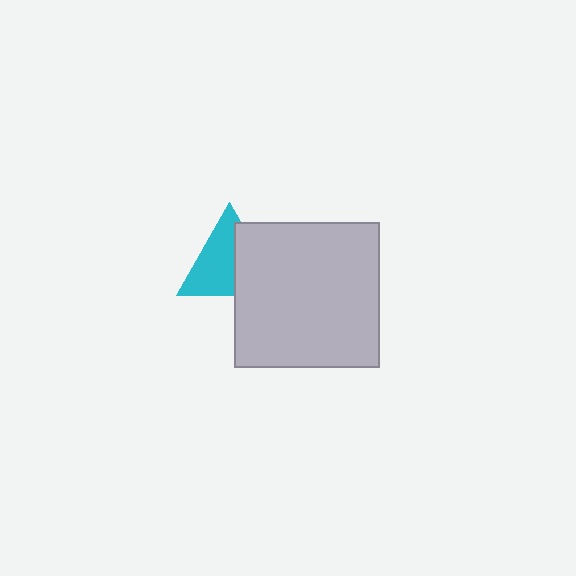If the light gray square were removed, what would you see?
You would see the complete cyan triangle.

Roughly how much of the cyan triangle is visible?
About half of it is visible (roughly 58%).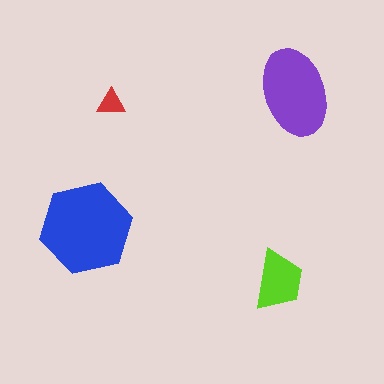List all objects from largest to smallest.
The blue hexagon, the purple ellipse, the lime trapezoid, the red triangle.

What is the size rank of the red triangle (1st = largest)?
4th.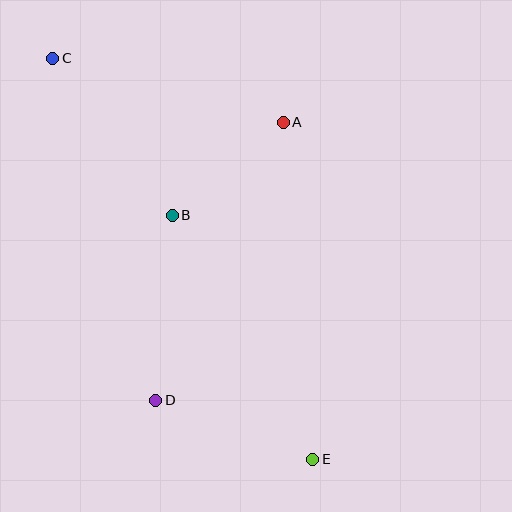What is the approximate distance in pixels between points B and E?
The distance between B and E is approximately 282 pixels.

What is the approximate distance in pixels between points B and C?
The distance between B and C is approximately 197 pixels.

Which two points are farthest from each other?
Points C and E are farthest from each other.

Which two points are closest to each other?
Points A and B are closest to each other.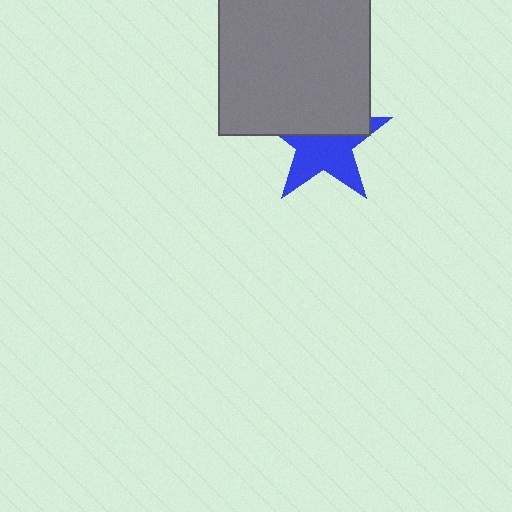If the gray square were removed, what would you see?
You would see the complete blue star.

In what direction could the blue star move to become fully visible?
The blue star could move down. That would shift it out from behind the gray square entirely.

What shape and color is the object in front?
The object in front is a gray square.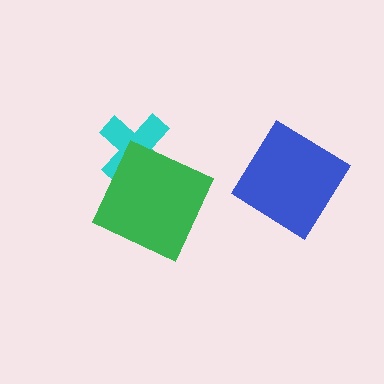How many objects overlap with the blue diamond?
0 objects overlap with the blue diamond.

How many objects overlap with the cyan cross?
1 object overlaps with the cyan cross.